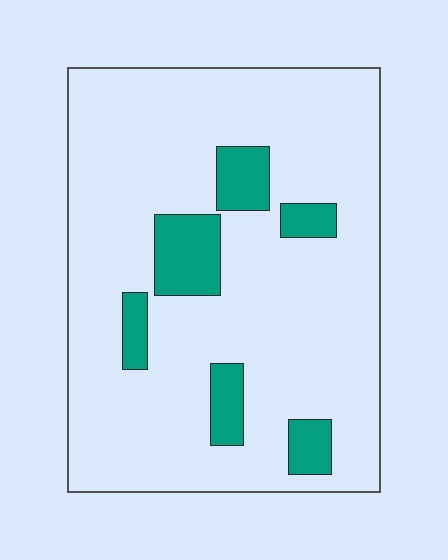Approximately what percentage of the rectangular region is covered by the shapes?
Approximately 15%.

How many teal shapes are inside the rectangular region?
6.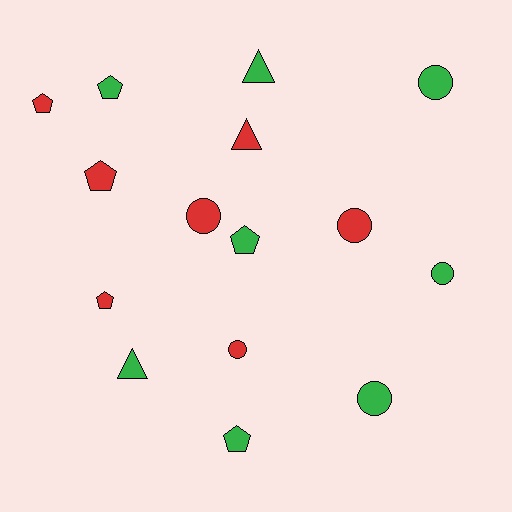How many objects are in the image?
There are 15 objects.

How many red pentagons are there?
There are 3 red pentagons.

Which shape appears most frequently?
Pentagon, with 6 objects.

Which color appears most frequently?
Green, with 8 objects.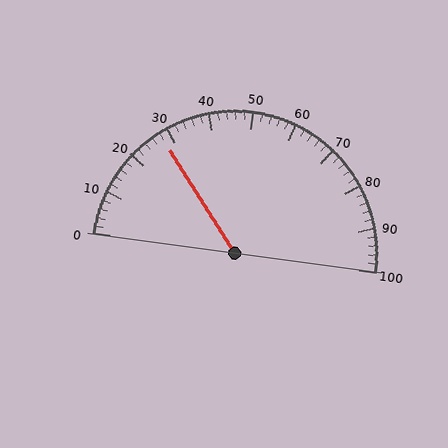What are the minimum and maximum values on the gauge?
The gauge ranges from 0 to 100.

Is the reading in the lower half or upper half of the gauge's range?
The reading is in the lower half of the range (0 to 100).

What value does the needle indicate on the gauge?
The needle indicates approximately 28.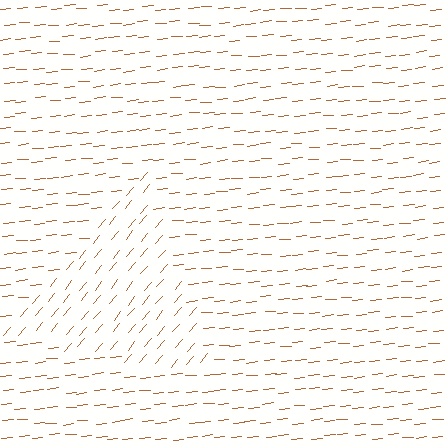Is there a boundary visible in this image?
Yes, there is a texture boundary formed by a change in line orientation.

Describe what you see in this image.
The image is filled with small brown line segments. A triangle region in the image has lines oriented differently from the surrounding lines, creating a visible texture boundary.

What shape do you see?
I see a triangle.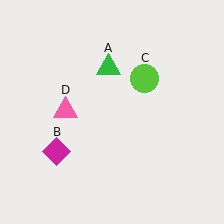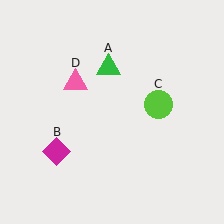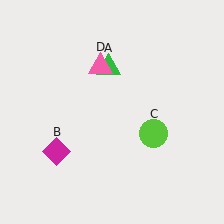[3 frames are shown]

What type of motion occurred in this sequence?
The lime circle (object C), pink triangle (object D) rotated clockwise around the center of the scene.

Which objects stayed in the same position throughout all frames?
Green triangle (object A) and magenta diamond (object B) remained stationary.